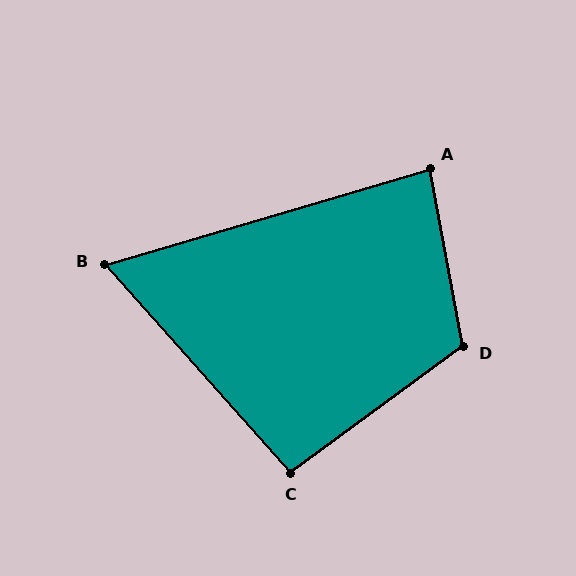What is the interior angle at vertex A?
Approximately 84 degrees (acute).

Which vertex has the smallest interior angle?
B, at approximately 65 degrees.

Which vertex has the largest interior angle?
D, at approximately 115 degrees.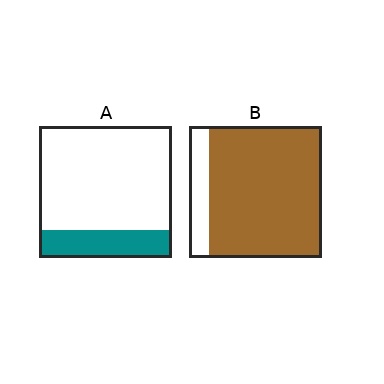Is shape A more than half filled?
No.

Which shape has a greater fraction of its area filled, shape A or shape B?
Shape B.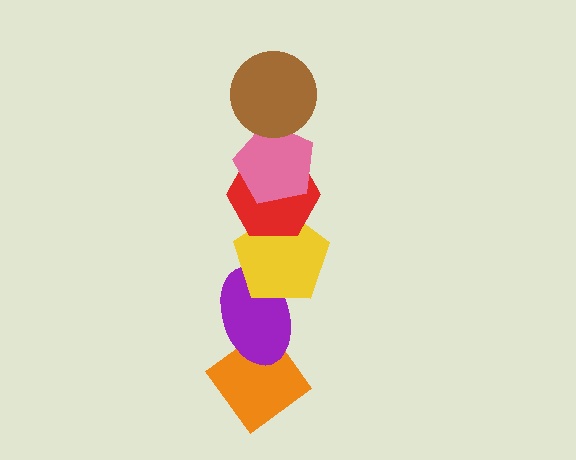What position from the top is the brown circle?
The brown circle is 1st from the top.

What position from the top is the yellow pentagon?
The yellow pentagon is 4th from the top.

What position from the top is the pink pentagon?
The pink pentagon is 2nd from the top.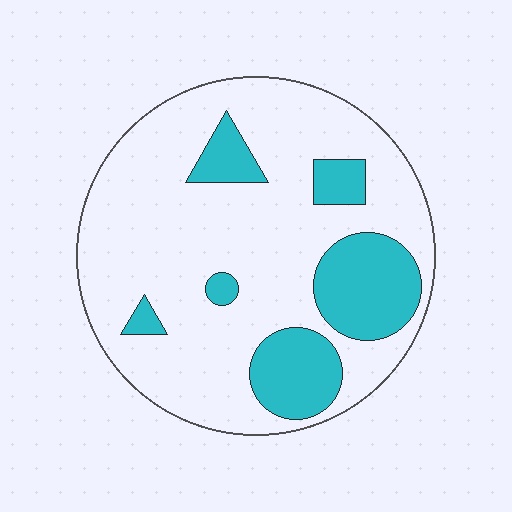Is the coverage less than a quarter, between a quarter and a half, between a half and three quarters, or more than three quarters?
Less than a quarter.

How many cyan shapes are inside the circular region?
6.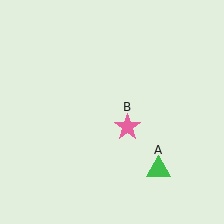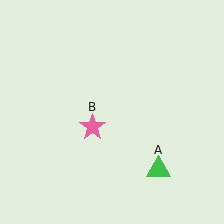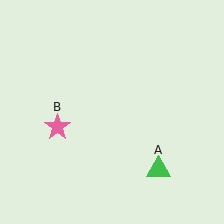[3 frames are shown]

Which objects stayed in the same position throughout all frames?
Green triangle (object A) remained stationary.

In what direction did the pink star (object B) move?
The pink star (object B) moved left.